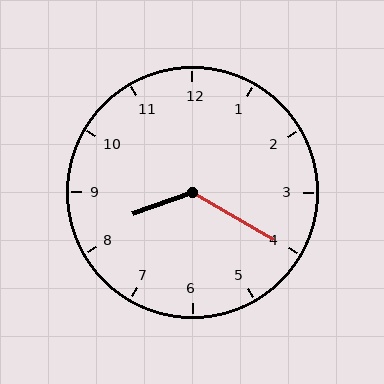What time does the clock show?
8:20.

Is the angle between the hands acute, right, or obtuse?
It is obtuse.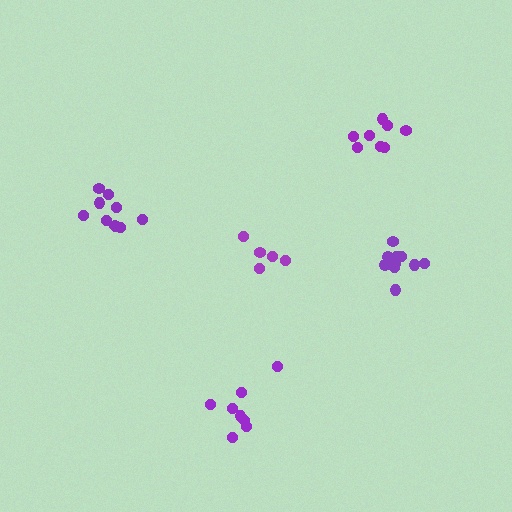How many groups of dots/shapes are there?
There are 5 groups.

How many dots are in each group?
Group 1: 5 dots, Group 2: 8 dots, Group 3: 8 dots, Group 4: 10 dots, Group 5: 10 dots (41 total).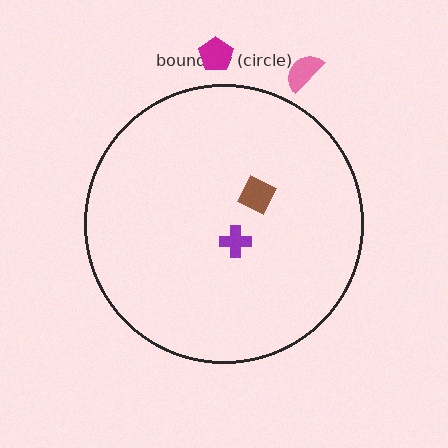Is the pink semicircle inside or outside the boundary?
Outside.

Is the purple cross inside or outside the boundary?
Inside.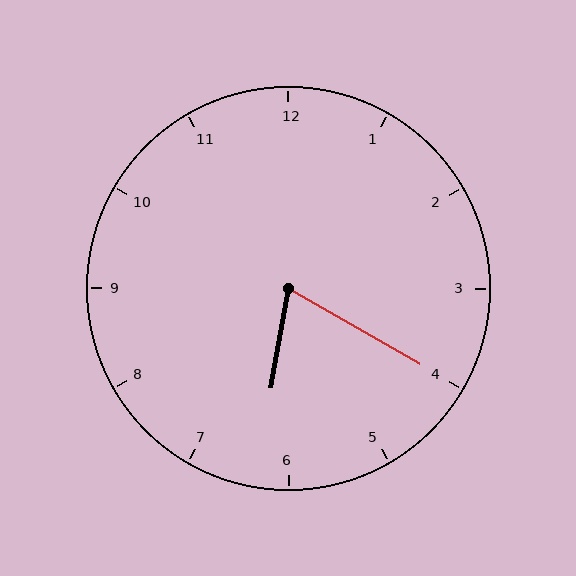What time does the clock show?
6:20.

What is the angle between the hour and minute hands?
Approximately 70 degrees.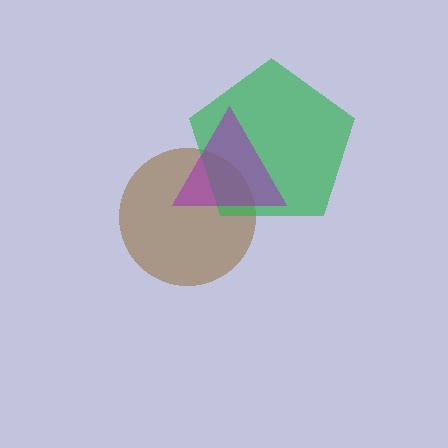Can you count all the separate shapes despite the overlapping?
Yes, there are 3 separate shapes.